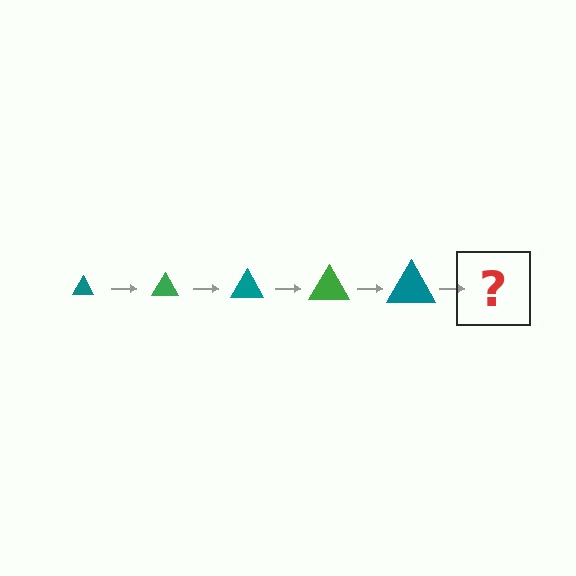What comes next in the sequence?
The next element should be a green triangle, larger than the previous one.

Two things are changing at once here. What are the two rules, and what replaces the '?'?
The two rules are that the triangle grows larger each step and the color cycles through teal and green. The '?' should be a green triangle, larger than the previous one.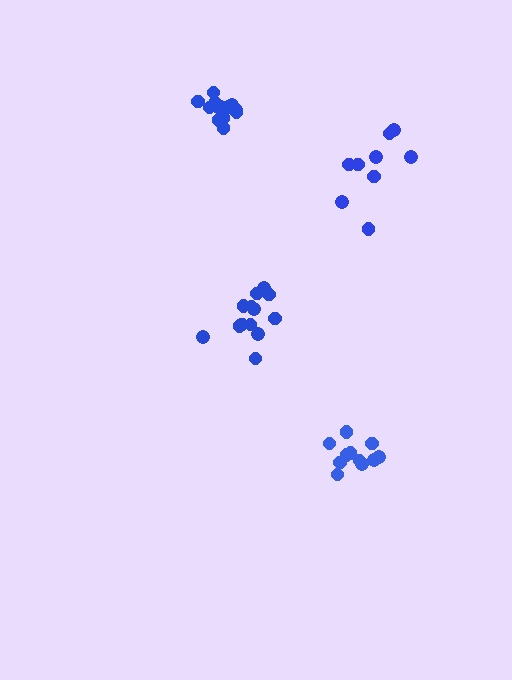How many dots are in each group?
Group 1: 9 dots, Group 2: 13 dots, Group 3: 13 dots, Group 4: 11 dots (46 total).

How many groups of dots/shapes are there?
There are 4 groups.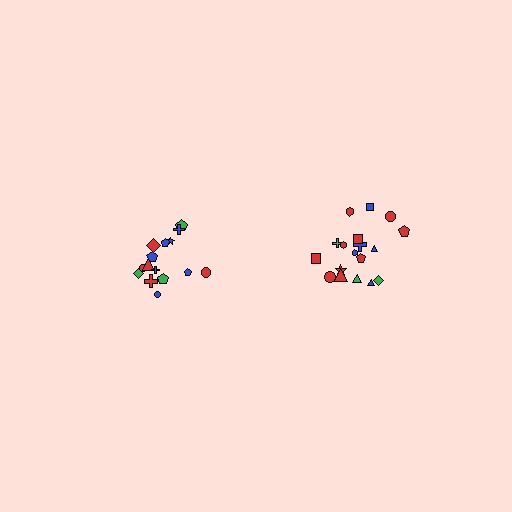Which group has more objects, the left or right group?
The right group.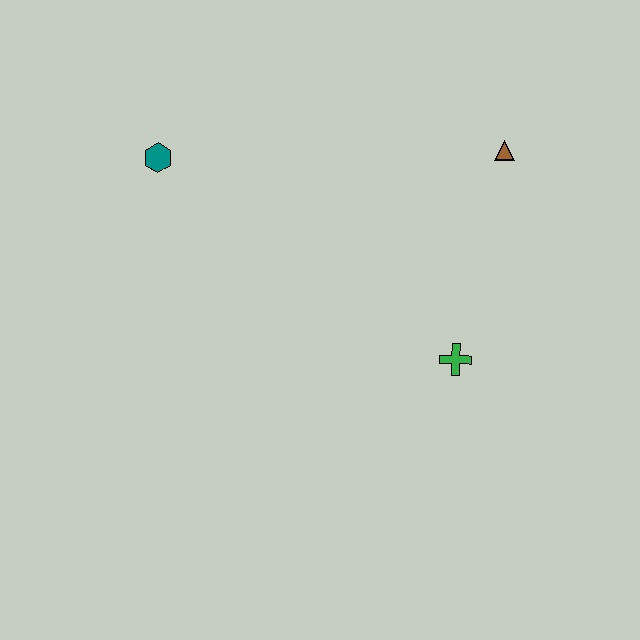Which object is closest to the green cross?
The brown triangle is closest to the green cross.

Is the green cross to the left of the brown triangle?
Yes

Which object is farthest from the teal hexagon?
The green cross is farthest from the teal hexagon.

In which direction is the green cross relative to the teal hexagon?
The green cross is to the right of the teal hexagon.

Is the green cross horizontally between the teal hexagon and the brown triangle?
Yes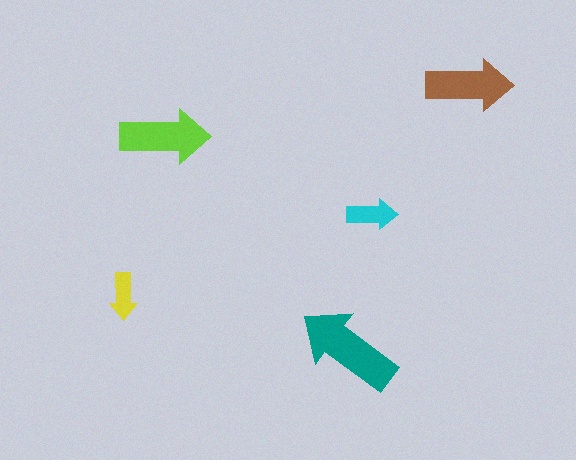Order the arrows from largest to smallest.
the teal one, the lime one, the brown one, the cyan one, the yellow one.